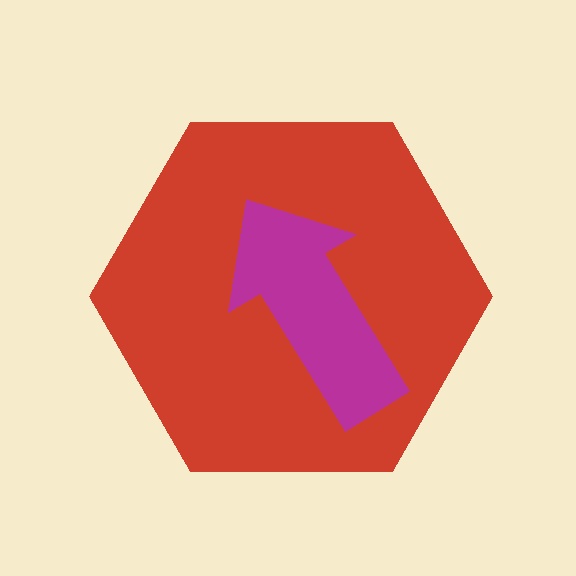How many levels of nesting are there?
2.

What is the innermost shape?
The magenta arrow.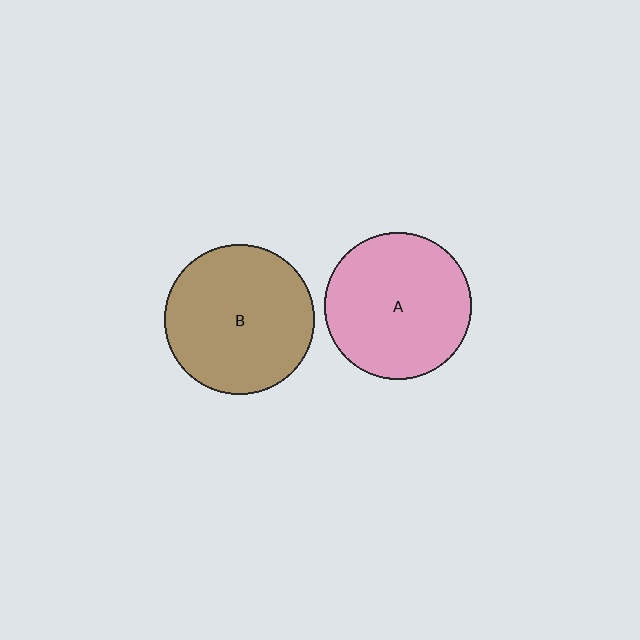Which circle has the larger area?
Circle B (brown).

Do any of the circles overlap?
No, none of the circles overlap.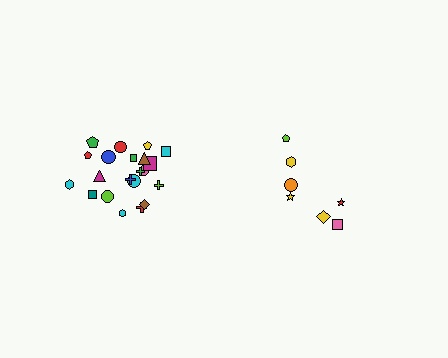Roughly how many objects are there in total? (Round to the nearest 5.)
Roughly 30 objects in total.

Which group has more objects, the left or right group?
The left group.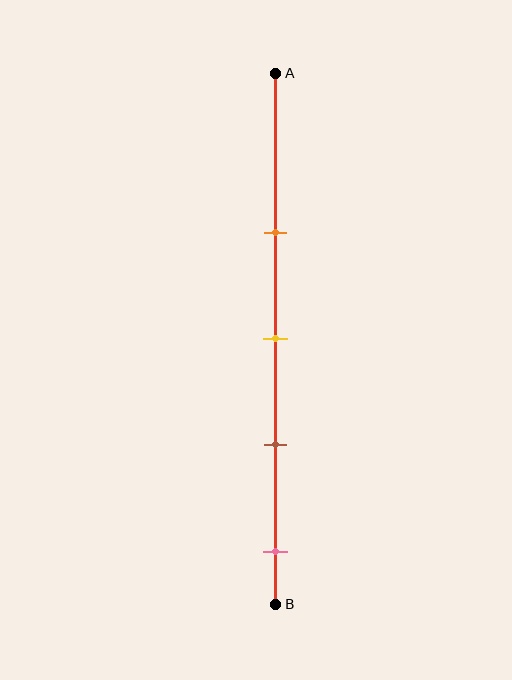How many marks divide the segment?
There are 4 marks dividing the segment.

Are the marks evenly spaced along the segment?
Yes, the marks are approximately evenly spaced.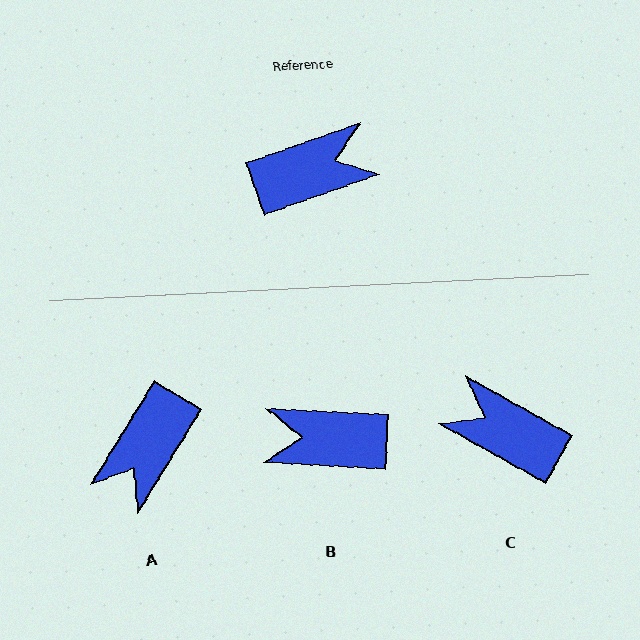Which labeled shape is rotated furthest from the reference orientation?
B, about 158 degrees away.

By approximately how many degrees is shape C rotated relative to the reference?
Approximately 131 degrees counter-clockwise.